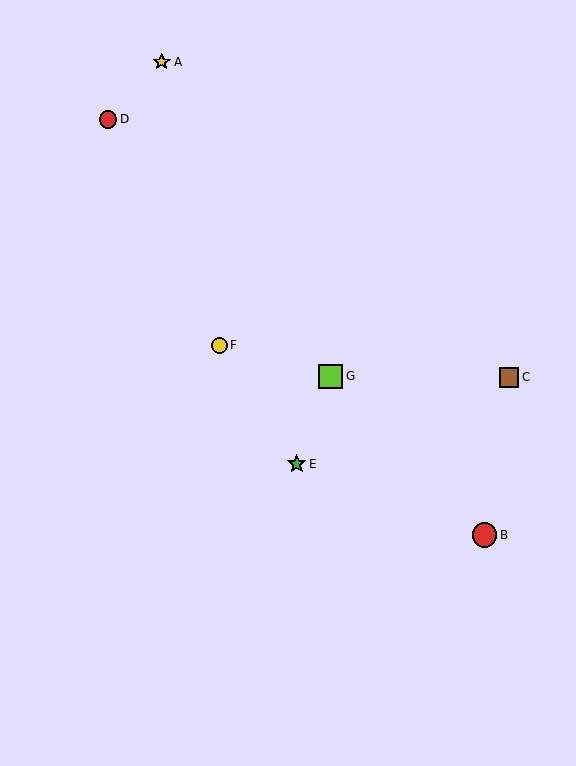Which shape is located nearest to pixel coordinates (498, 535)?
The red circle (labeled B) at (485, 535) is nearest to that location.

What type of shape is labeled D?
Shape D is a red circle.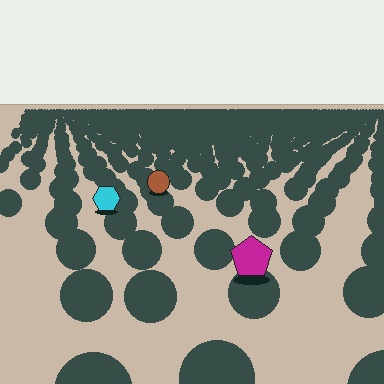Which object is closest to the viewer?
The magenta pentagon is closest. The texture marks near it are larger and more spread out.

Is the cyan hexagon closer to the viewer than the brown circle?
Yes. The cyan hexagon is closer — you can tell from the texture gradient: the ground texture is coarser near it.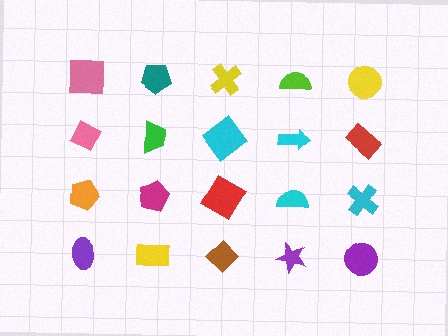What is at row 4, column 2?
A yellow rectangle.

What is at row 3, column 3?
A red diamond.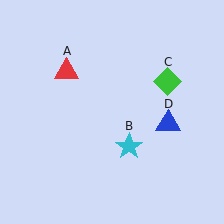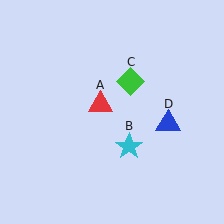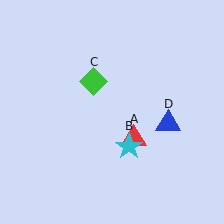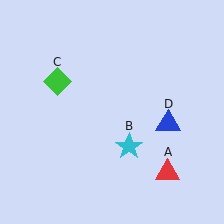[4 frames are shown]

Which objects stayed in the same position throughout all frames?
Cyan star (object B) and blue triangle (object D) remained stationary.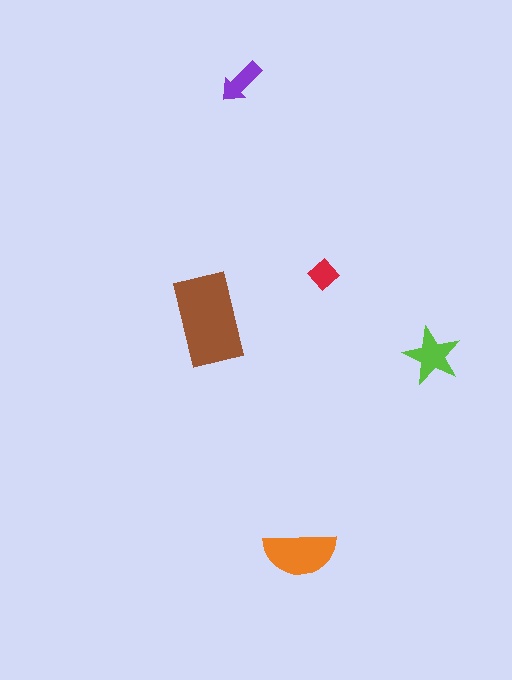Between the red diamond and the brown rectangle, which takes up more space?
The brown rectangle.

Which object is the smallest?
The red diamond.